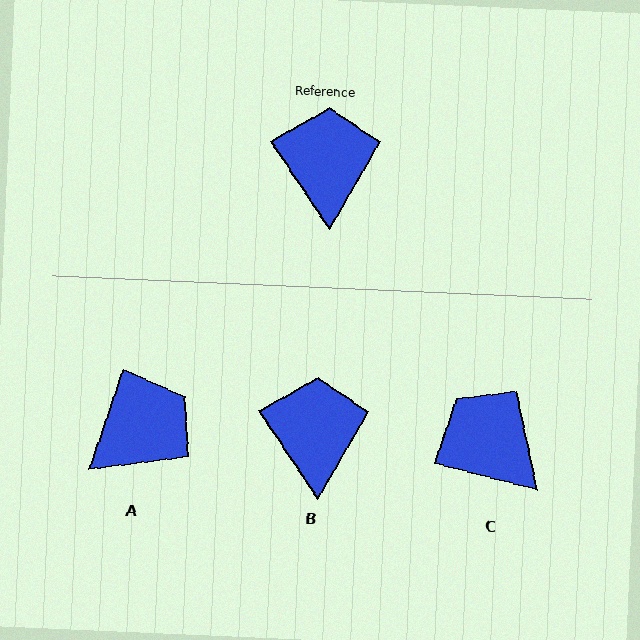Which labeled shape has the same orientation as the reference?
B.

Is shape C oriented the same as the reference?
No, it is off by about 42 degrees.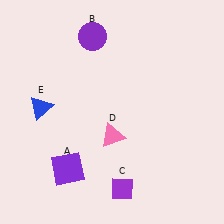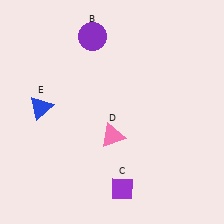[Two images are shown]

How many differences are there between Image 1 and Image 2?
There is 1 difference between the two images.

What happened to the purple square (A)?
The purple square (A) was removed in Image 2. It was in the bottom-left area of Image 1.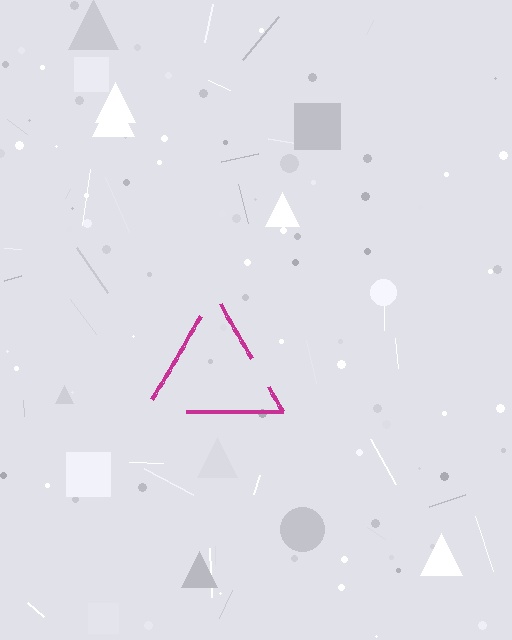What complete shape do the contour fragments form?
The contour fragments form a triangle.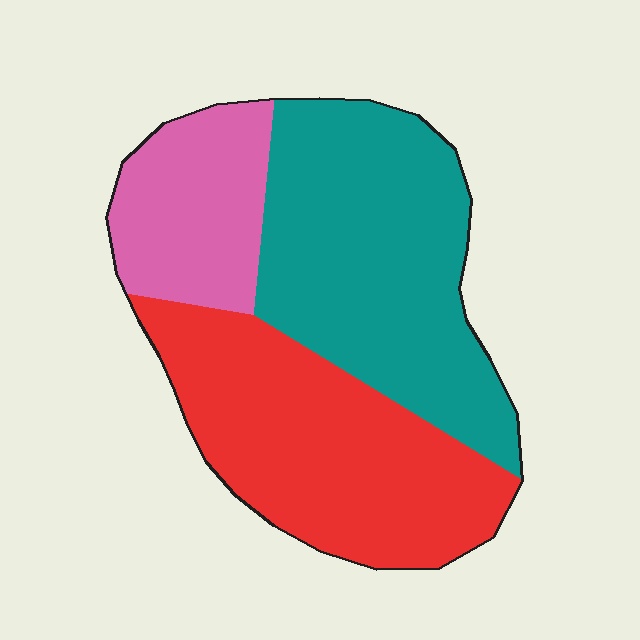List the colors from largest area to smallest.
From largest to smallest: teal, red, pink.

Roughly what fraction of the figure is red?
Red covers roughly 40% of the figure.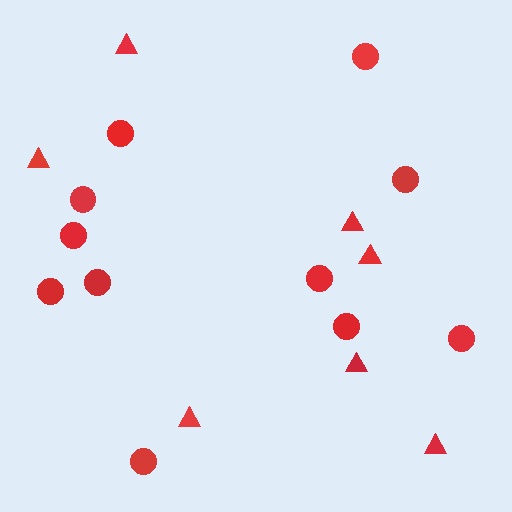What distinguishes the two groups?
There are 2 groups: one group of triangles (7) and one group of circles (11).